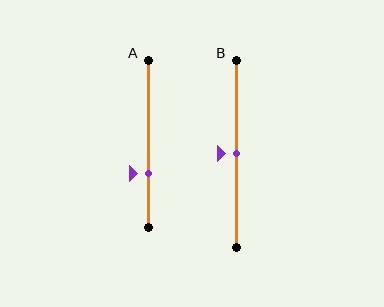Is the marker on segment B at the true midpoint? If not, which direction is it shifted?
Yes, the marker on segment B is at the true midpoint.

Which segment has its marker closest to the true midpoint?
Segment B has its marker closest to the true midpoint.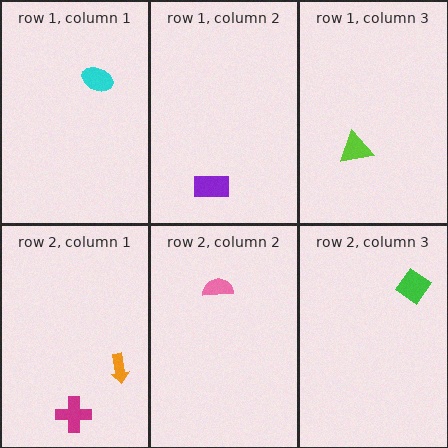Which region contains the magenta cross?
The row 2, column 1 region.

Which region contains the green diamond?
The row 2, column 3 region.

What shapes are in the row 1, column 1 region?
The cyan ellipse.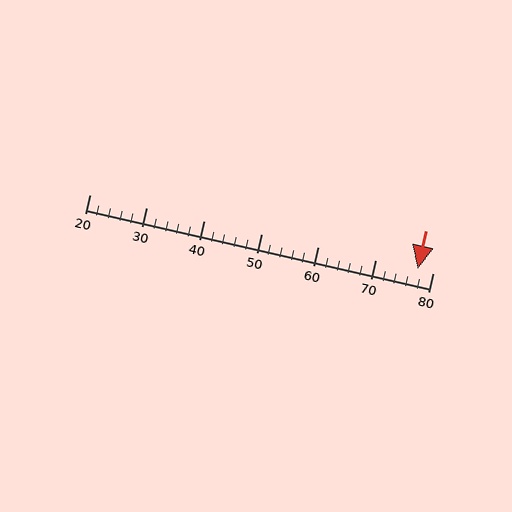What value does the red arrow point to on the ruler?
The red arrow points to approximately 77.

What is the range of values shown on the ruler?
The ruler shows values from 20 to 80.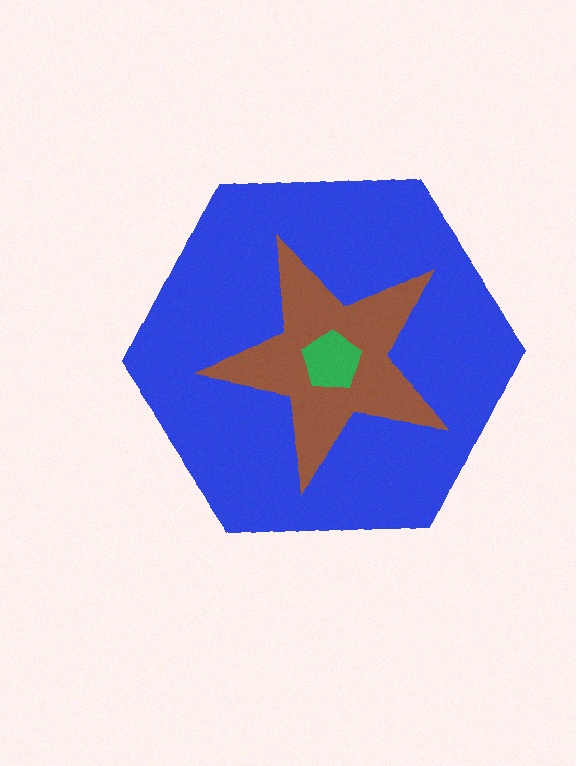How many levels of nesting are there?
3.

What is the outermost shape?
The blue hexagon.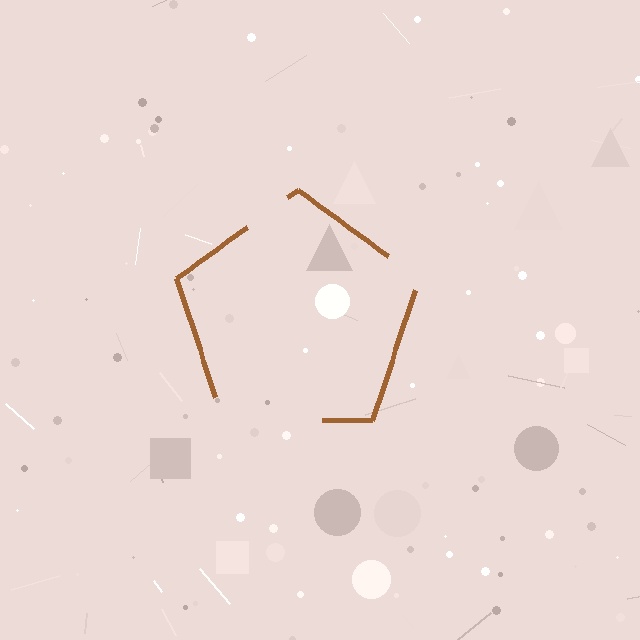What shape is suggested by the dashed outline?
The dashed outline suggests a pentagon.